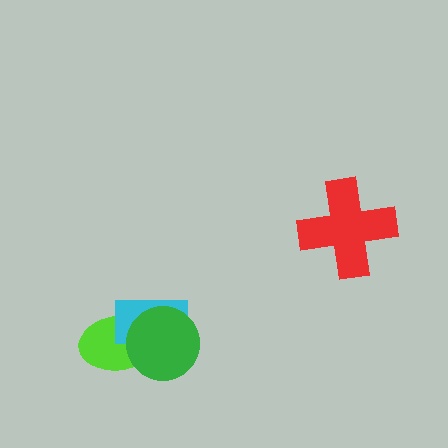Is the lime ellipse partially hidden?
Yes, it is partially covered by another shape.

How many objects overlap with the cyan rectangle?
2 objects overlap with the cyan rectangle.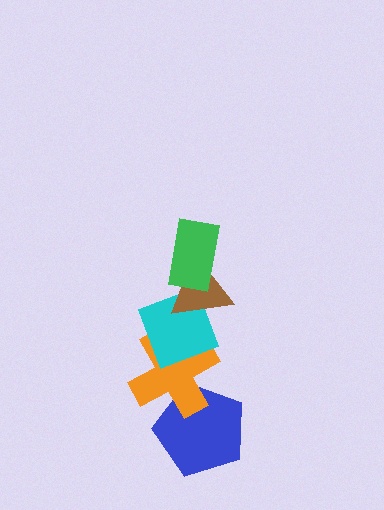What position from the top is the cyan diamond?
The cyan diamond is 3rd from the top.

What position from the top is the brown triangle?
The brown triangle is 2nd from the top.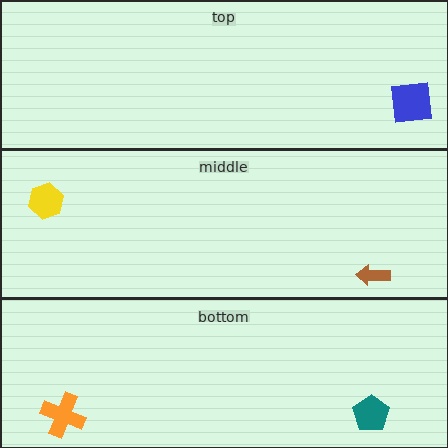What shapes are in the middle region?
The yellow hexagon, the brown arrow.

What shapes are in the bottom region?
The teal pentagon, the orange cross.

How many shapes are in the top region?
1.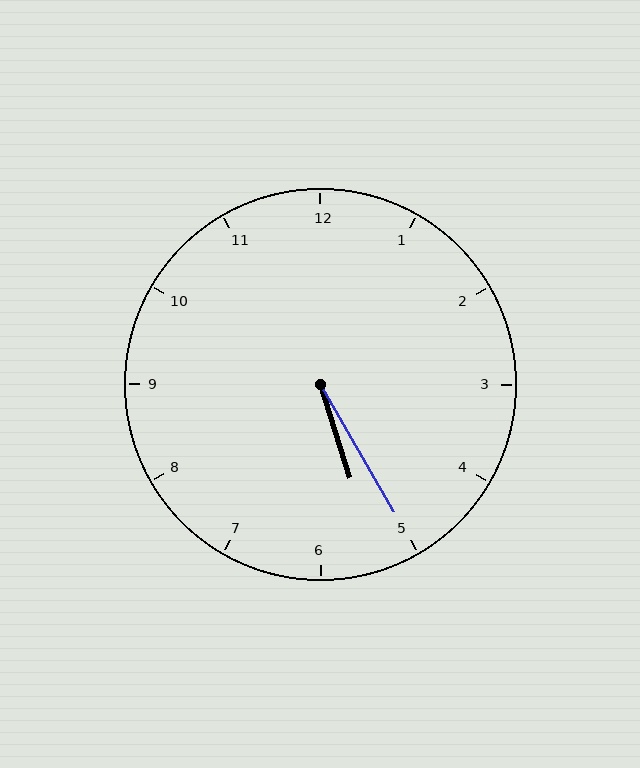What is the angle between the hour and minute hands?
Approximately 12 degrees.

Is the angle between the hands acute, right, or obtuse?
It is acute.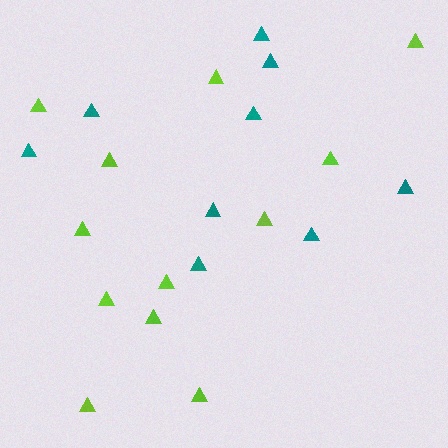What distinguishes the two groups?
There are 2 groups: one group of teal triangles (9) and one group of lime triangles (12).